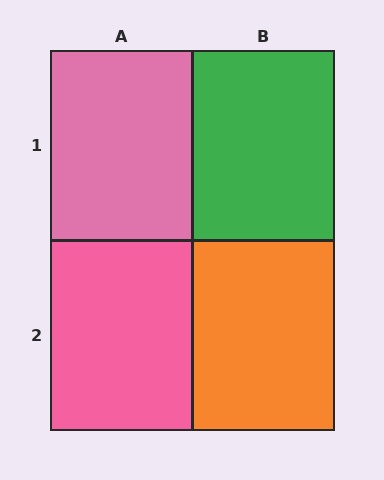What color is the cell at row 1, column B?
Green.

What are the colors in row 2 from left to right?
Pink, orange.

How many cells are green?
1 cell is green.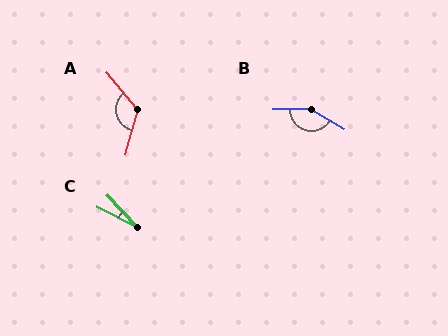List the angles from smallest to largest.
C (19°), A (125°), B (148°).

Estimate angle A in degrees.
Approximately 125 degrees.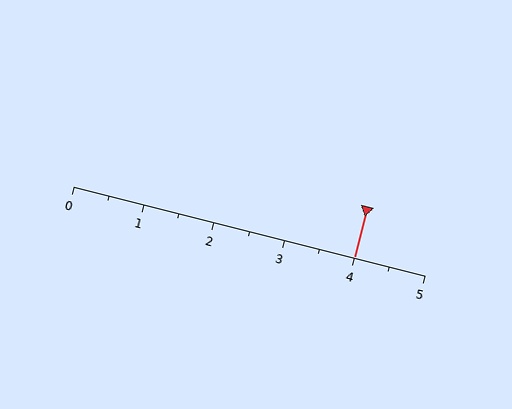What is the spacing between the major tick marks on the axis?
The major ticks are spaced 1 apart.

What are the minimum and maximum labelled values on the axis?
The axis runs from 0 to 5.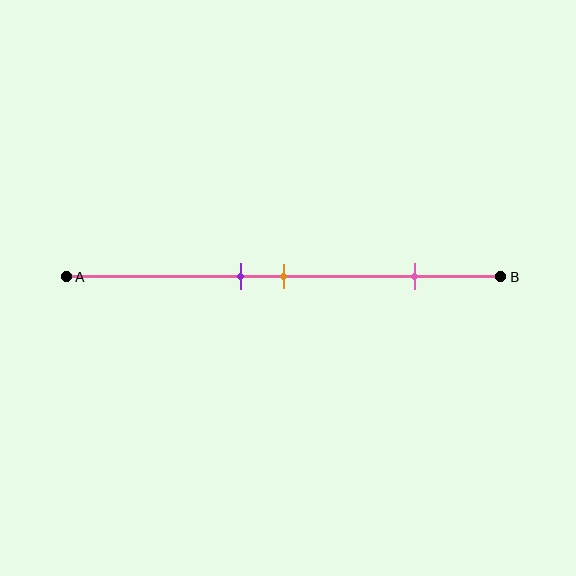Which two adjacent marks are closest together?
The purple and orange marks are the closest adjacent pair.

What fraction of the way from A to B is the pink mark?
The pink mark is approximately 80% (0.8) of the way from A to B.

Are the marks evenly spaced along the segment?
No, the marks are not evenly spaced.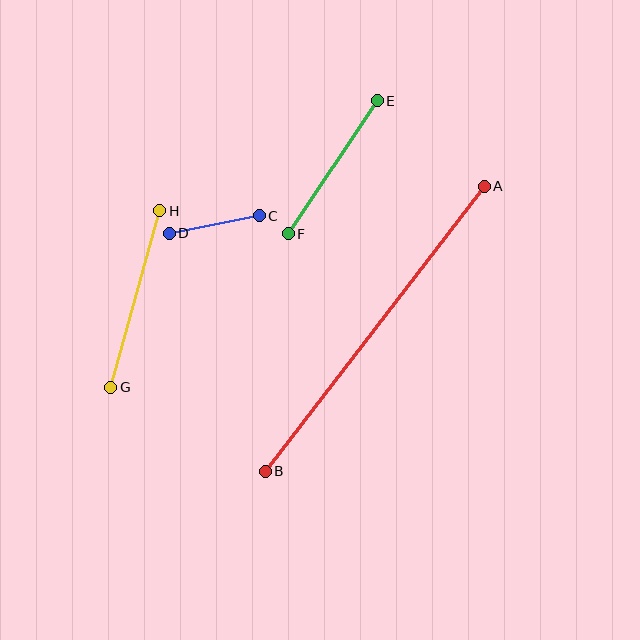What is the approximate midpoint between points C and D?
The midpoint is at approximately (214, 224) pixels.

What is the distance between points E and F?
The distance is approximately 160 pixels.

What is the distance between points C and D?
The distance is approximately 91 pixels.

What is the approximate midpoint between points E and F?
The midpoint is at approximately (333, 167) pixels.